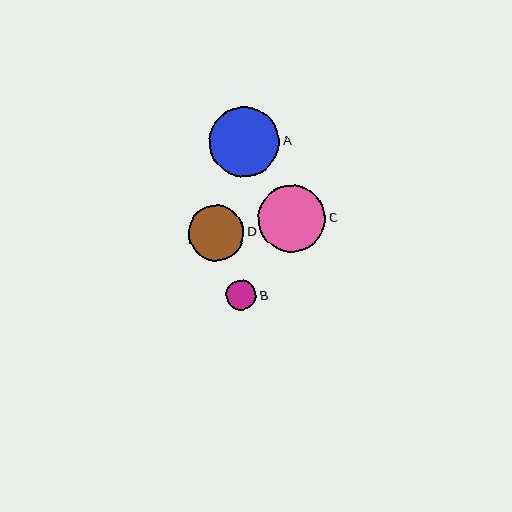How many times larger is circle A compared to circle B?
Circle A is approximately 2.3 times the size of circle B.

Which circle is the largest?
Circle A is the largest with a size of approximately 70 pixels.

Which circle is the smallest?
Circle B is the smallest with a size of approximately 30 pixels.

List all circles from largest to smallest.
From largest to smallest: A, C, D, B.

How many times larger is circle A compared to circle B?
Circle A is approximately 2.3 times the size of circle B.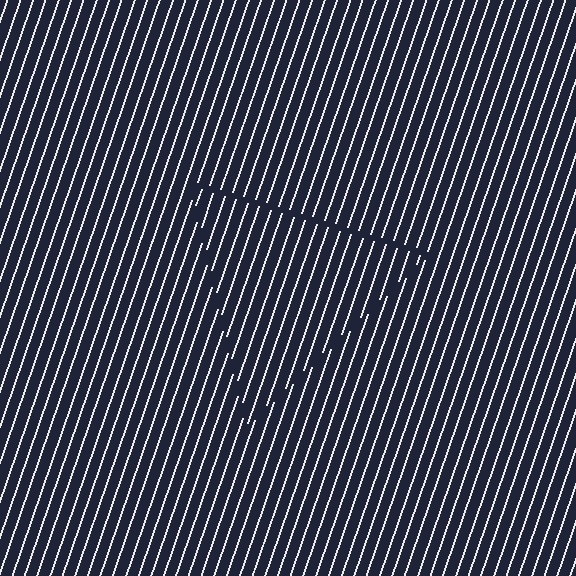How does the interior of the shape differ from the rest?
The interior of the shape contains the same grating, shifted by half a period — the contour is defined by the phase discontinuity where line-ends from the inner and outer gratings abut.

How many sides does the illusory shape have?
3 sides — the line-ends trace a triangle.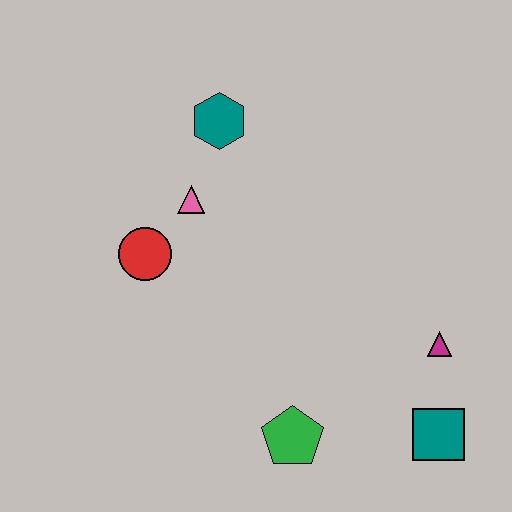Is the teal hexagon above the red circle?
Yes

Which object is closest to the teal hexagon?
The pink triangle is closest to the teal hexagon.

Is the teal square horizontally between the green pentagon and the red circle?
No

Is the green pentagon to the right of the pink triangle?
Yes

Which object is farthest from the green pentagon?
The teal hexagon is farthest from the green pentagon.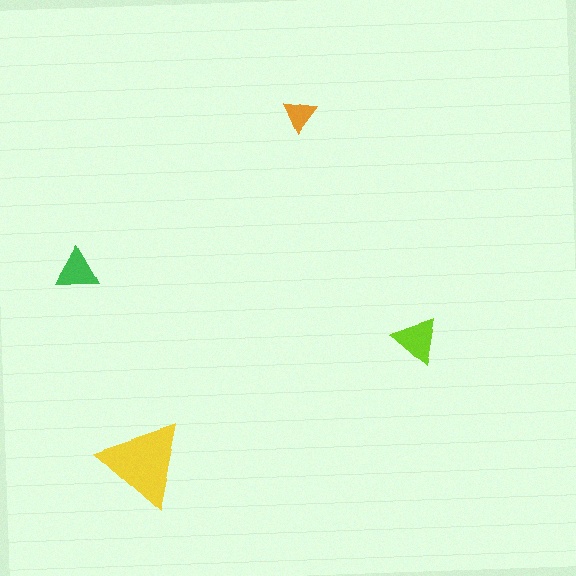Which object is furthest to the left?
The green triangle is leftmost.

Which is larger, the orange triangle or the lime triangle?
The lime one.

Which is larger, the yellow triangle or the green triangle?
The yellow one.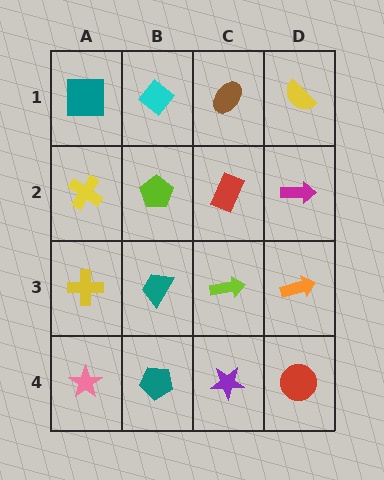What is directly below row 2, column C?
A lime arrow.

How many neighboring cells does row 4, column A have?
2.